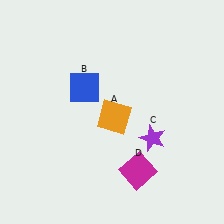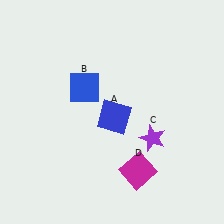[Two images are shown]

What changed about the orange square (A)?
In Image 1, A is orange. In Image 2, it changed to blue.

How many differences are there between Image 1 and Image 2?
There is 1 difference between the two images.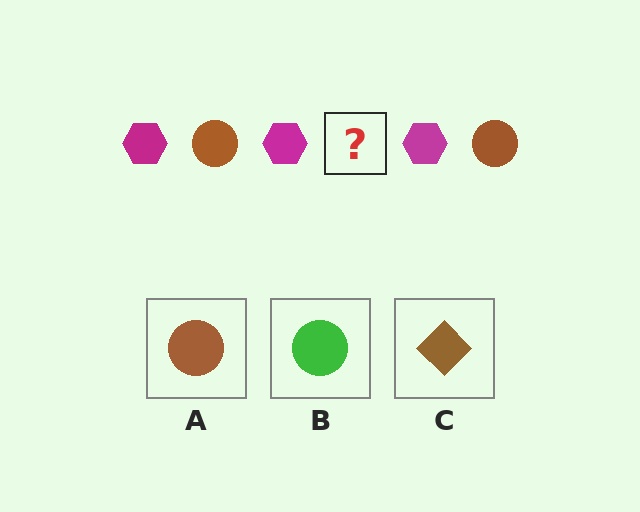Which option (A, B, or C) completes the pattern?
A.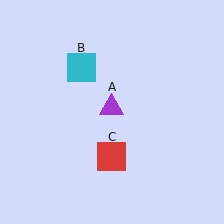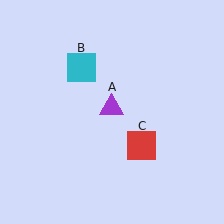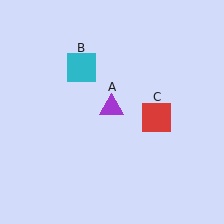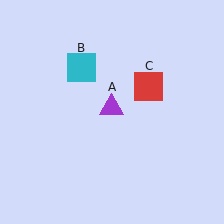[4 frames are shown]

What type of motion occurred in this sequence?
The red square (object C) rotated counterclockwise around the center of the scene.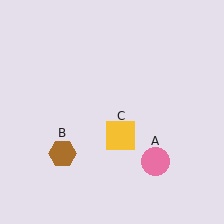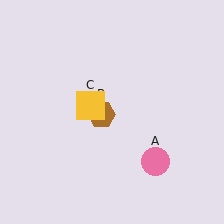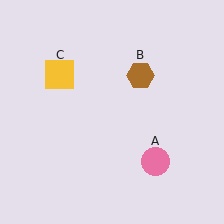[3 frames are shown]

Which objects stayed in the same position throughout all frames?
Pink circle (object A) remained stationary.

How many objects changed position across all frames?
2 objects changed position: brown hexagon (object B), yellow square (object C).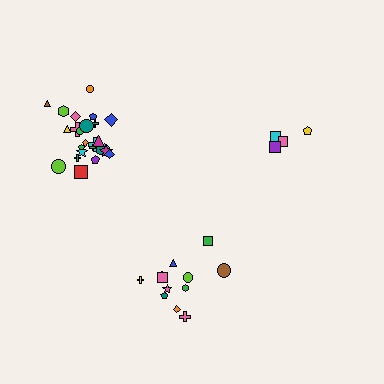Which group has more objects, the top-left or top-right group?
The top-left group.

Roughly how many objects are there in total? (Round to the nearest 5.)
Roughly 40 objects in total.